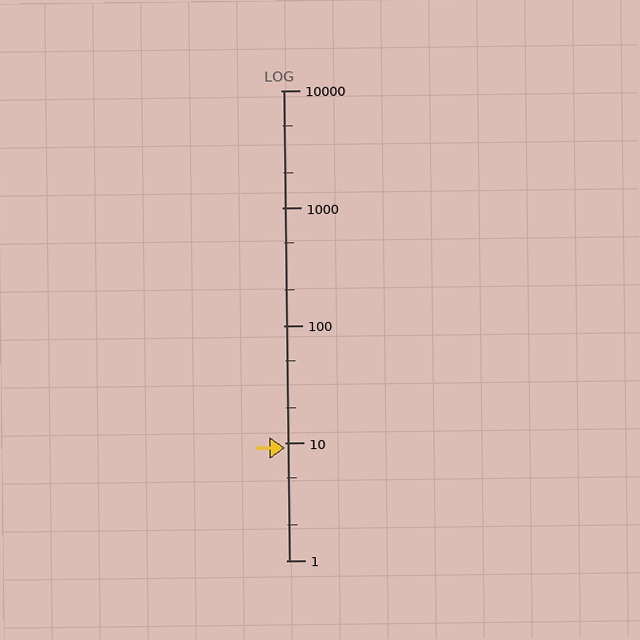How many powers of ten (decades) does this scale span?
The scale spans 4 decades, from 1 to 10000.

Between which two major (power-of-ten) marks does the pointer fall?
The pointer is between 1 and 10.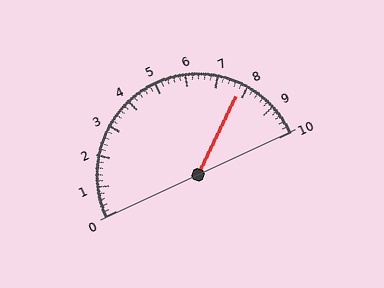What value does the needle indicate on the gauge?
The needle indicates approximately 7.8.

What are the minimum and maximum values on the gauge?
The gauge ranges from 0 to 10.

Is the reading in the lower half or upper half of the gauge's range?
The reading is in the upper half of the range (0 to 10).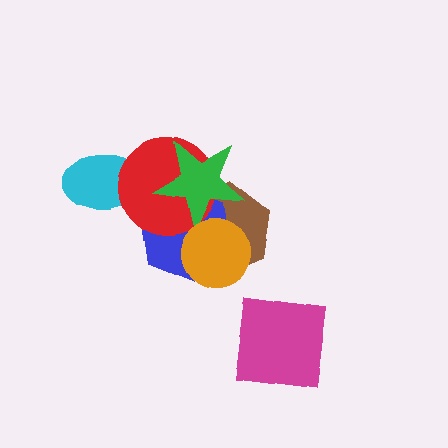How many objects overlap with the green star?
4 objects overlap with the green star.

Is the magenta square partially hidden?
No, no other shape covers it.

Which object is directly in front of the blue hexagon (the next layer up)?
The red circle is directly in front of the blue hexagon.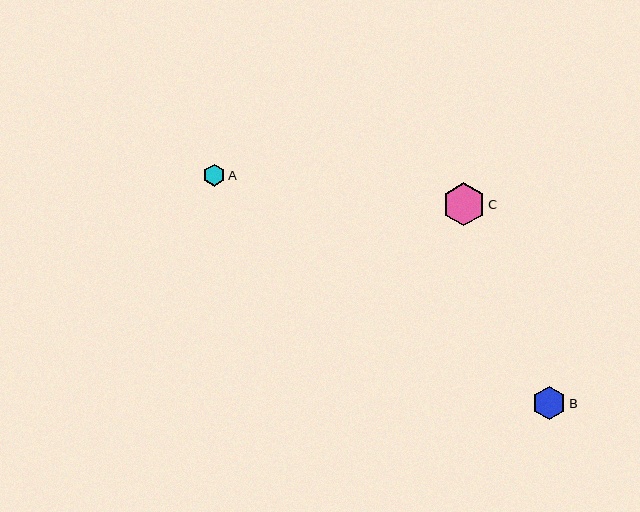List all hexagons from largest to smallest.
From largest to smallest: C, B, A.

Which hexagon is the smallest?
Hexagon A is the smallest with a size of approximately 22 pixels.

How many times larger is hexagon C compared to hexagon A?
Hexagon C is approximately 2.0 times the size of hexagon A.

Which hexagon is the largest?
Hexagon C is the largest with a size of approximately 43 pixels.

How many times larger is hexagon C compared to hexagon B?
Hexagon C is approximately 1.3 times the size of hexagon B.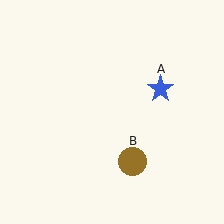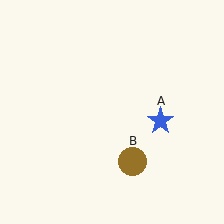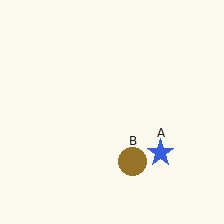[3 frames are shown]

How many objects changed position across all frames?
1 object changed position: blue star (object A).